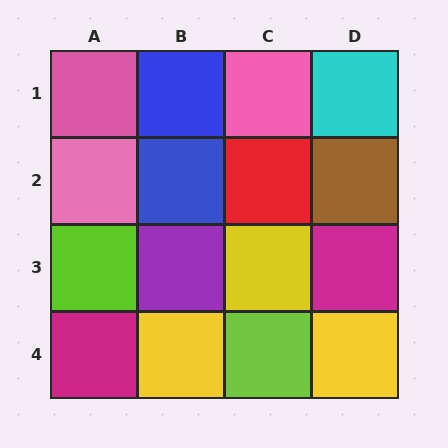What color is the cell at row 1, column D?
Cyan.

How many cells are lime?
2 cells are lime.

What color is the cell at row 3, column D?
Magenta.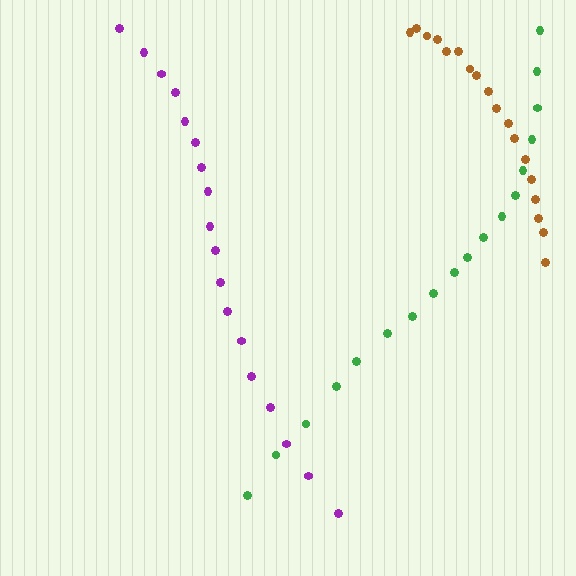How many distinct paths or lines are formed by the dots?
There are 3 distinct paths.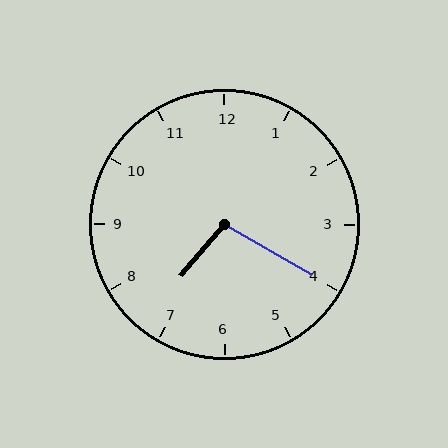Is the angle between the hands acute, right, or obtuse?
It is obtuse.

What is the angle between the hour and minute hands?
Approximately 100 degrees.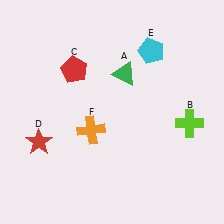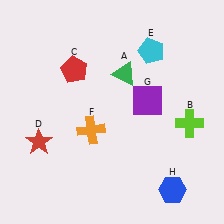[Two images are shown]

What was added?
A purple square (G), a blue hexagon (H) were added in Image 2.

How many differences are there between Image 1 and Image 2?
There are 2 differences between the two images.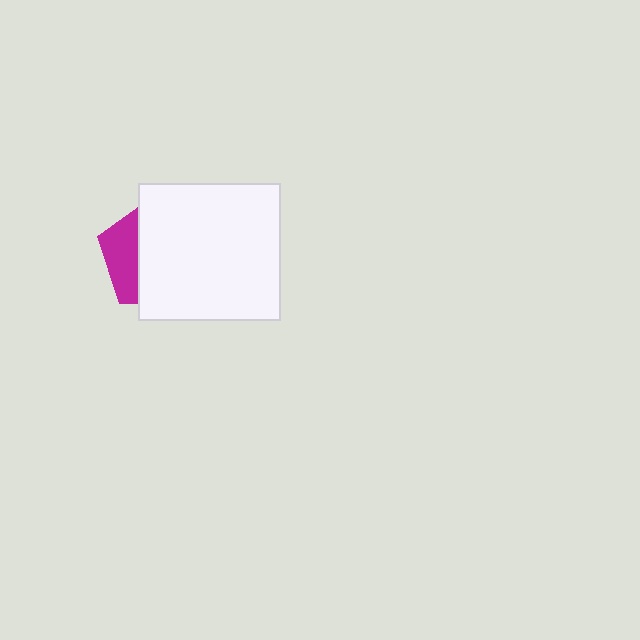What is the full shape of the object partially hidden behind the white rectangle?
The partially hidden object is a magenta pentagon.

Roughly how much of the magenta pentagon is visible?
A small part of it is visible (roughly 30%).